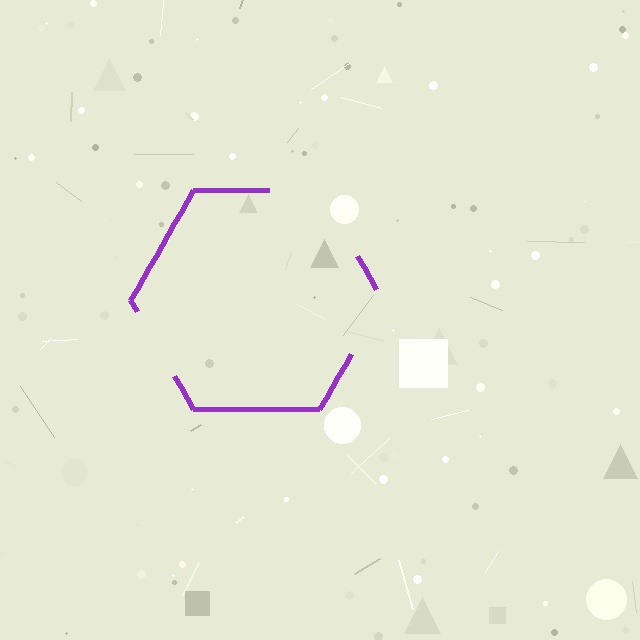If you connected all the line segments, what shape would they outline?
They would outline a hexagon.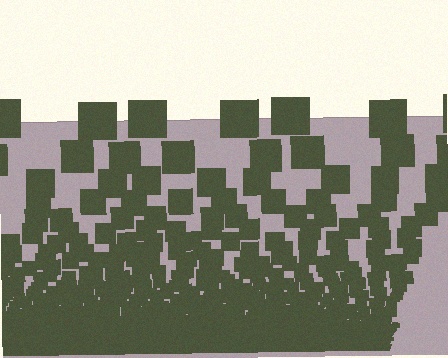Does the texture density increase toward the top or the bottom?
Density increases toward the bottom.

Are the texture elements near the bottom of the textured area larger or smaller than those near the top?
Smaller. The gradient is inverted — elements near the bottom are smaller and denser.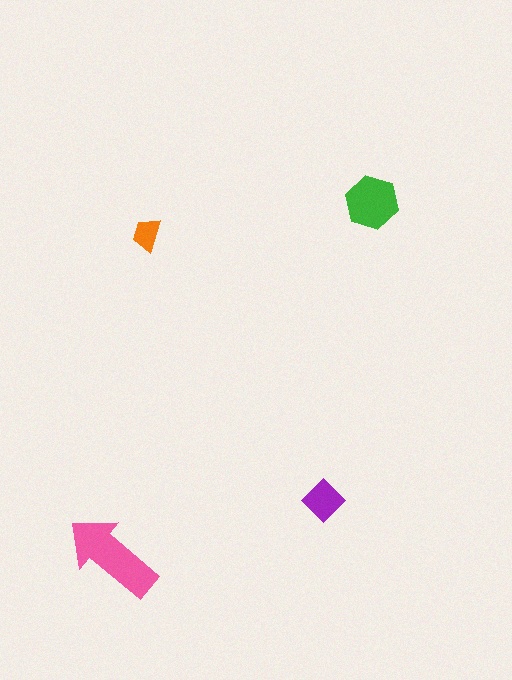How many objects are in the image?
There are 4 objects in the image.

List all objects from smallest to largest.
The orange trapezoid, the purple diamond, the green hexagon, the pink arrow.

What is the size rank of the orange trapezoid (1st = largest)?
4th.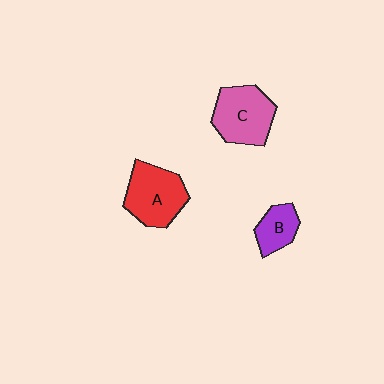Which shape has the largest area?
Shape A (red).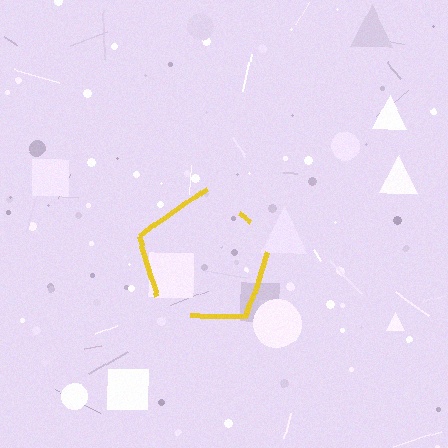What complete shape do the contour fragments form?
The contour fragments form a pentagon.